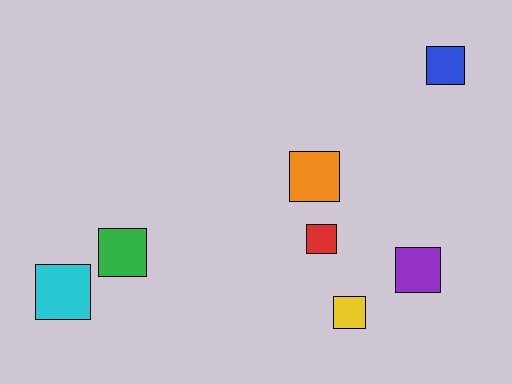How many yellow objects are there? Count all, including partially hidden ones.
There is 1 yellow object.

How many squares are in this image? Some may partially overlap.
There are 7 squares.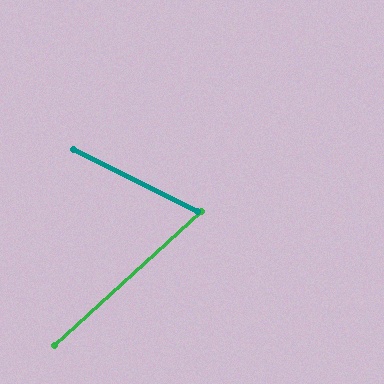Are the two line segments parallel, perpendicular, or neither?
Neither parallel nor perpendicular — they differ by about 69°.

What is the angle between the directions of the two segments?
Approximately 69 degrees.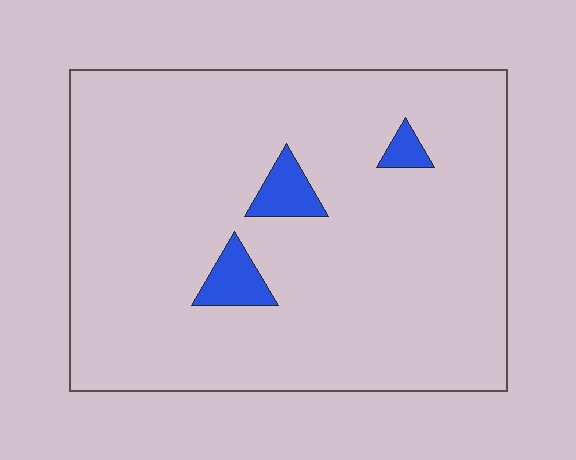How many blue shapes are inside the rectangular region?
3.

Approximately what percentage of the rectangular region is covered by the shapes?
Approximately 5%.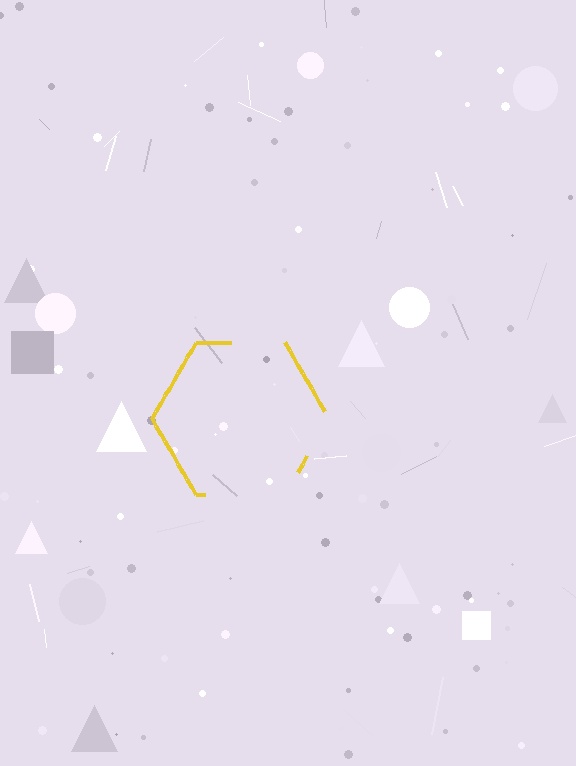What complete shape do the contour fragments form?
The contour fragments form a hexagon.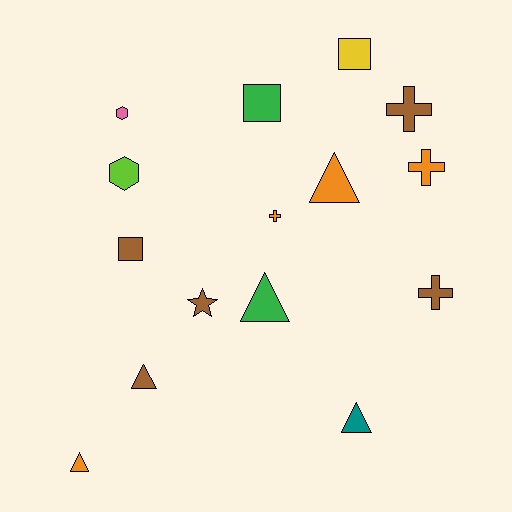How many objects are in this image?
There are 15 objects.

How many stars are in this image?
There is 1 star.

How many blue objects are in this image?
There are no blue objects.